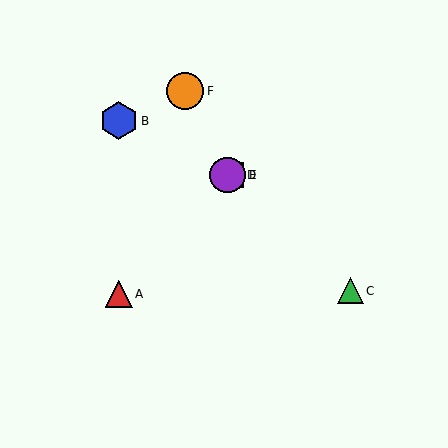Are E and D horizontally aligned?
Yes, both are at y≈175.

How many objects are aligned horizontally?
2 objects (D, E) are aligned horizontally.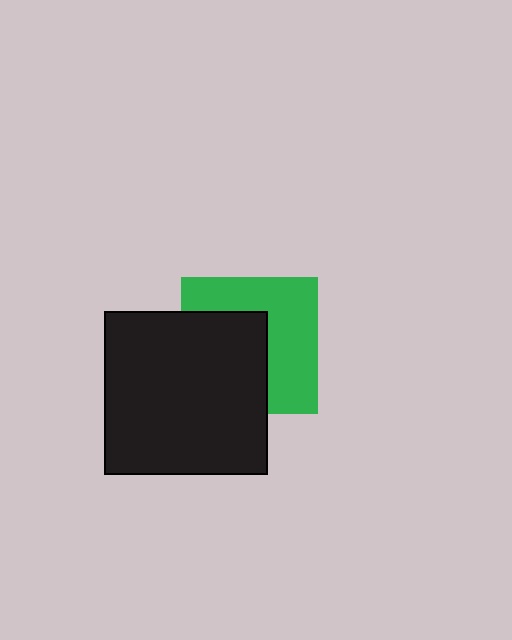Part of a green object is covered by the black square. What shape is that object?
It is a square.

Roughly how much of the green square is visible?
About half of it is visible (roughly 53%).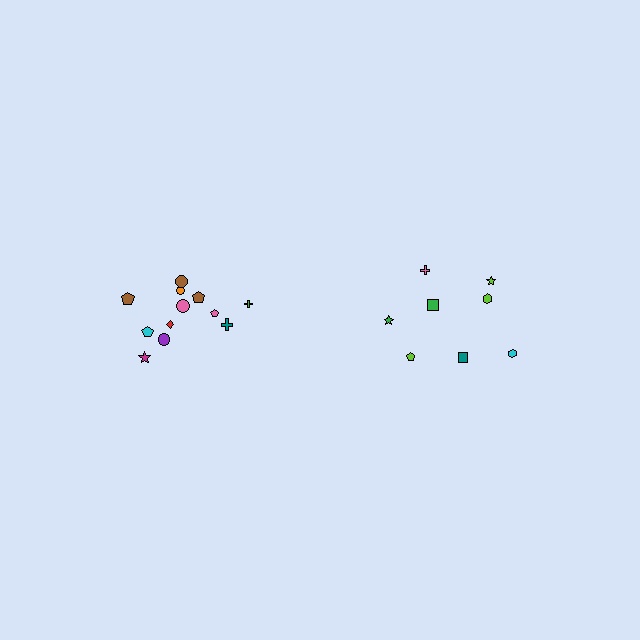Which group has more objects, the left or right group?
The left group.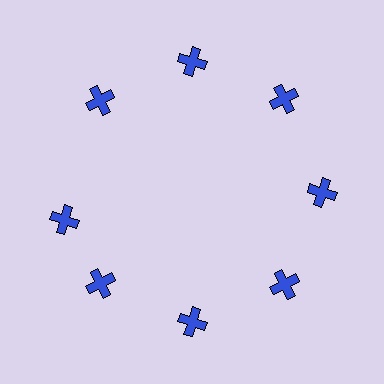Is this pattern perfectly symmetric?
No. The 8 blue crosses are arranged in a ring, but one element near the 9 o'clock position is rotated out of alignment along the ring, breaking the 8-fold rotational symmetry.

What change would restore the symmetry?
The symmetry would be restored by rotating it back into even spacing with its neighbors so that all 8 crosses sit at equal angles and equal distance from the center.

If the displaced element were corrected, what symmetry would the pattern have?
It would have 8-fold rotational symmetry — the pattern would map onto itself every 45 degrees.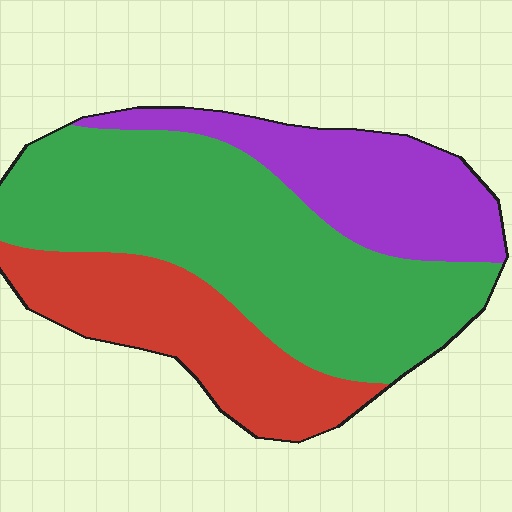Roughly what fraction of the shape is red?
Red covers roughly 25% of the shape.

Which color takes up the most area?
Green, at roughly 50%.